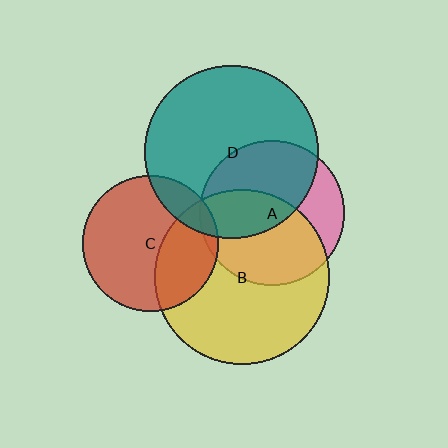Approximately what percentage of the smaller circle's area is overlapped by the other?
Approximately 35%.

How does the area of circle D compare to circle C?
Approximately 1.6 times.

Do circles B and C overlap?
Yes.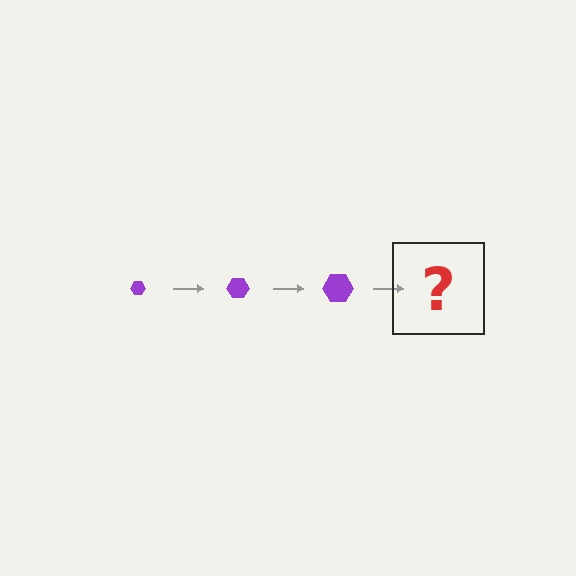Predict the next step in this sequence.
The next step is a purple hexagon, larger than the previous one.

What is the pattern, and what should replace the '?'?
The pattern is that the hexagon gets progressively larger each step. The '?' should be a purple hexagon, larger than the previous one.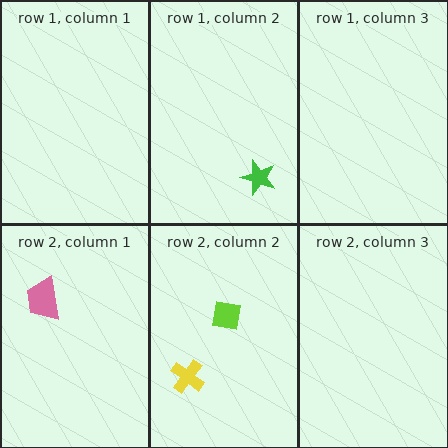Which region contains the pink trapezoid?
The row 2, column 1 region.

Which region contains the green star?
The row 1, column 2 region.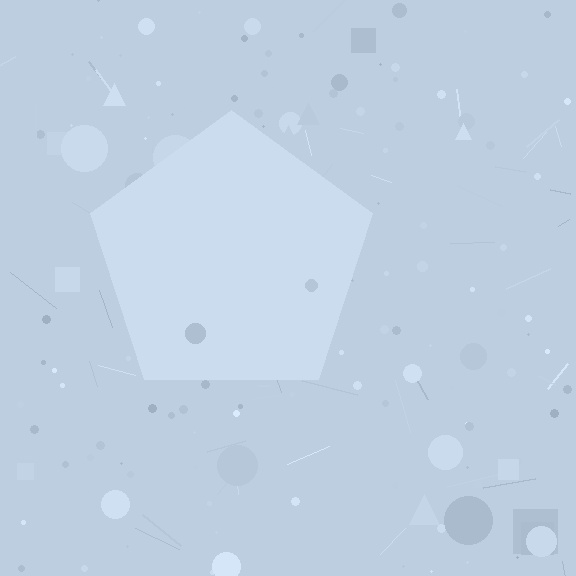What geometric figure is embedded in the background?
A pentagon is embedded in the background.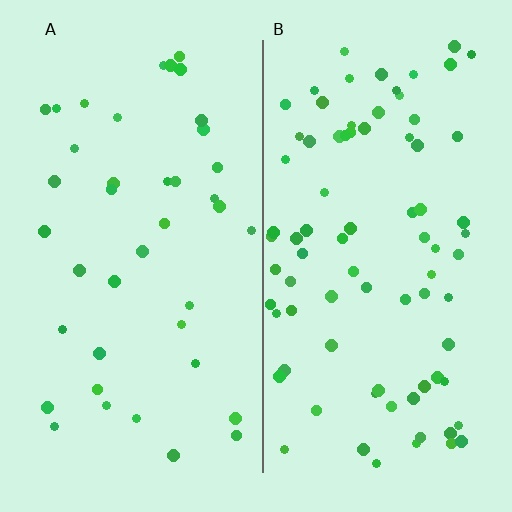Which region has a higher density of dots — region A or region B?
B (the right).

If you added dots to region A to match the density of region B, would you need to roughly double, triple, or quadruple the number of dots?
Approximately double.